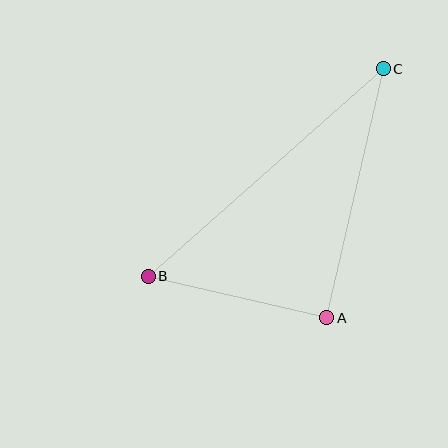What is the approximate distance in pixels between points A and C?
The distance between A and C is approximately 255 pixels.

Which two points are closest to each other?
Points A and B are closest to each other.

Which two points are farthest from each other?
Points B and C are farthest from each other.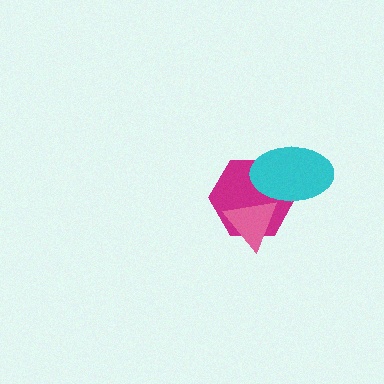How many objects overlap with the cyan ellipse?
2 objects overlap with the cyan ellipse.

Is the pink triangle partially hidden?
No, no other shape covers it.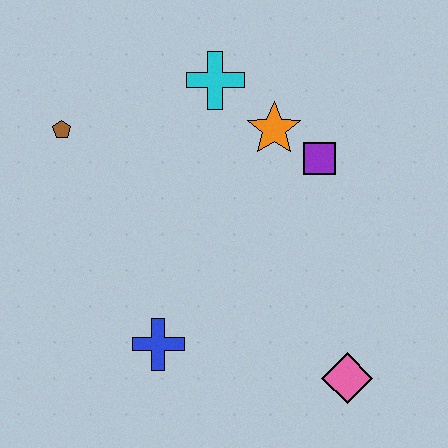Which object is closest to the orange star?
The purple square is closest to the orange star.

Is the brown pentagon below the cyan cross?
Yes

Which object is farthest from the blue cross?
The cyan cross is farthest from the blue cross.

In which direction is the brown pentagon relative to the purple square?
The brown pentagon is to the left of the purple square.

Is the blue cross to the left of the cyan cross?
Yes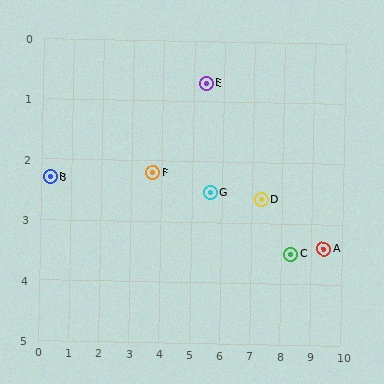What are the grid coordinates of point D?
Point D is at approximately (7.3, 2.6).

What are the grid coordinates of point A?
Point A is at approximately (9.4, 3.4).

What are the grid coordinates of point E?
Point E is at approximately (5.4, 0.7).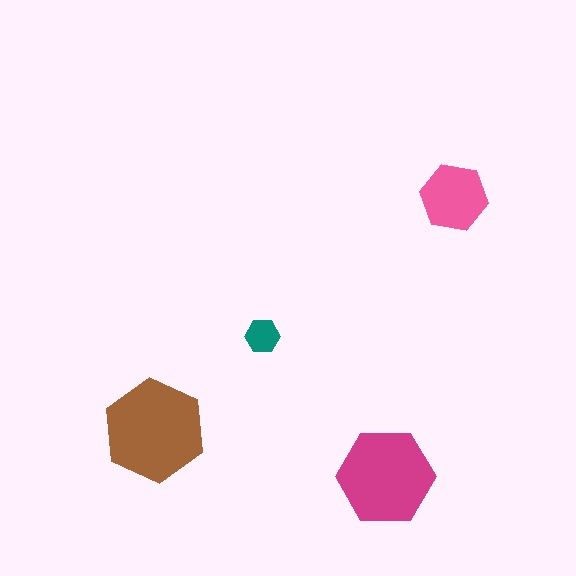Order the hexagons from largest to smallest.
the brown one, the magenta one, the pink one, the teal one.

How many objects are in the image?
There are 4 objects in the image.